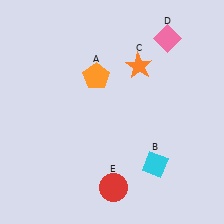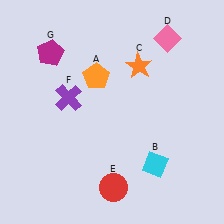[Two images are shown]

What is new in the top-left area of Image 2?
A magenta pentagon (G) was added in the top-left area of Image 2.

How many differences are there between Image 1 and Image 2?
There are 2 differences between the two images.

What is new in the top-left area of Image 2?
A purple cross (F) was added in the top-left area of Image 2.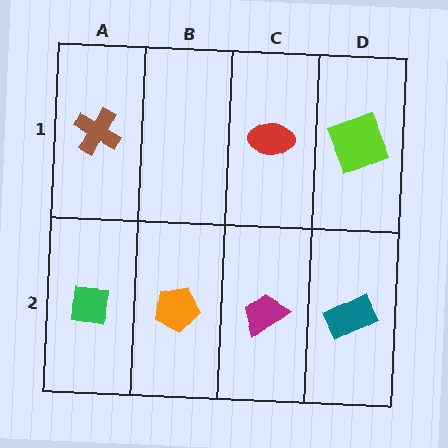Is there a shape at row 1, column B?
No, that cell is empty.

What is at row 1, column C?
A red ellipse.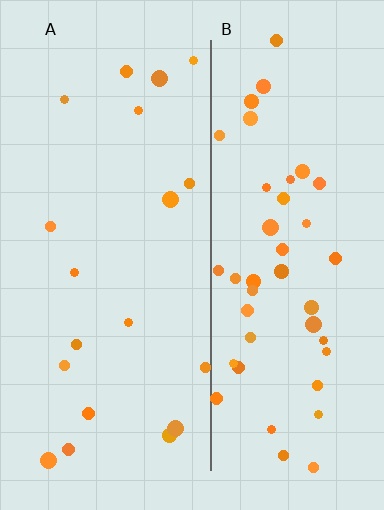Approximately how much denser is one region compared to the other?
Approximately 2.4× — region B over region A.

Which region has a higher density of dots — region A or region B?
B (the right).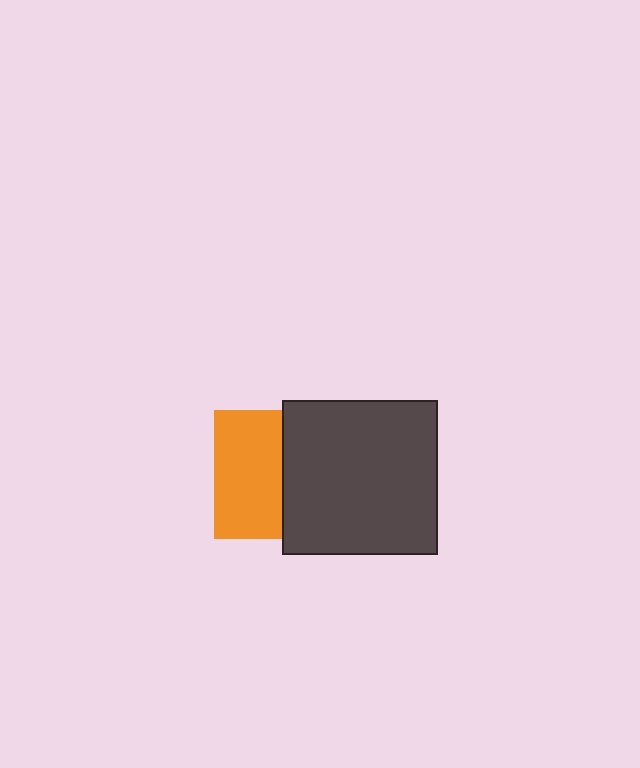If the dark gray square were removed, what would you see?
You would see the complete orange square.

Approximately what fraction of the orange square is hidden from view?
Roughly 47% of the orange square is hidden behind the dark gray square.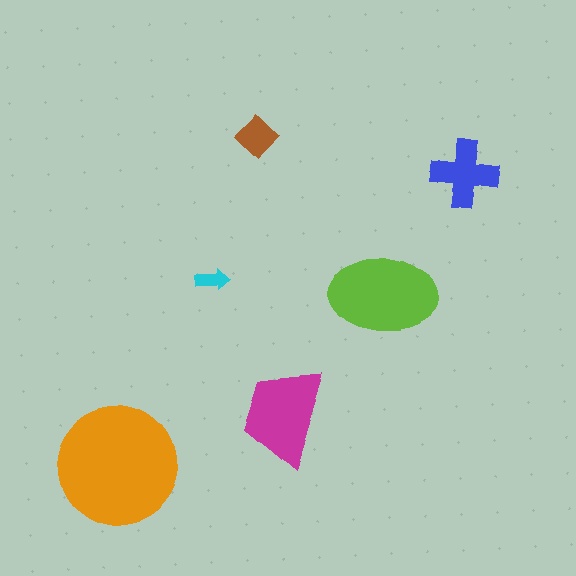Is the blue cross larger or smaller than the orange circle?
Smaller.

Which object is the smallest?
The cyan arrow.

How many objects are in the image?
There are 6 objects in the image.